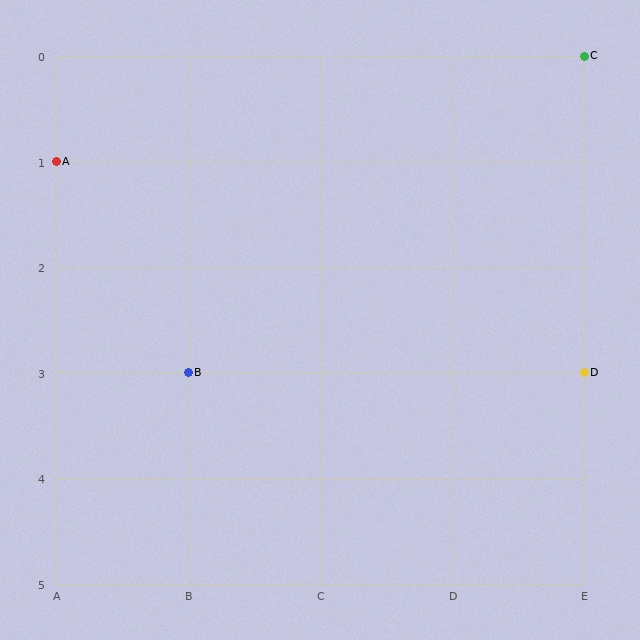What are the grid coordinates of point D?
Point D is at grid coordinates (E, 3).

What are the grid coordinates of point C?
Point C is at grid coordinates (E, 0).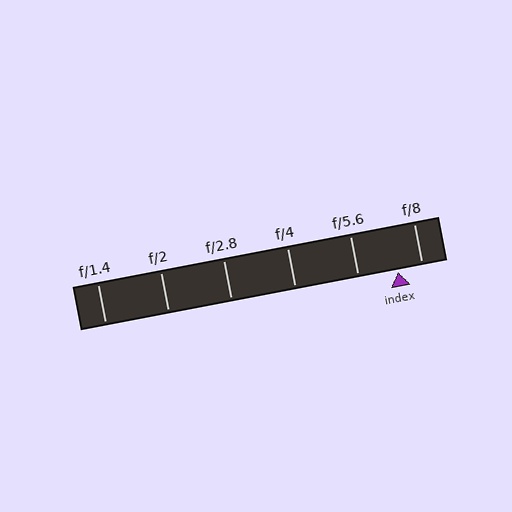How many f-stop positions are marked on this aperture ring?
There are 6 f-stop positions marked.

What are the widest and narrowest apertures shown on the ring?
The widest aperture shown is f/1.4 and the narrowest is f/8.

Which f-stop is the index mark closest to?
The index mark is closest to f/8.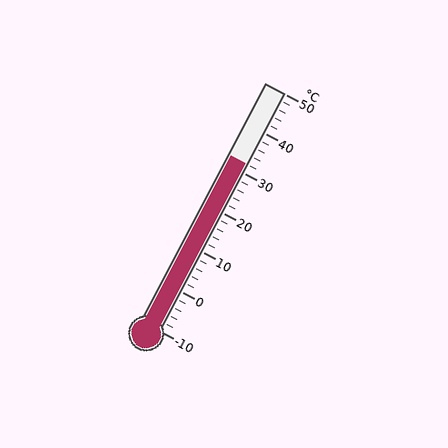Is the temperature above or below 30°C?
The temperature is above 30°C.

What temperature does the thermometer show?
The thermometer shows approximately 32°C.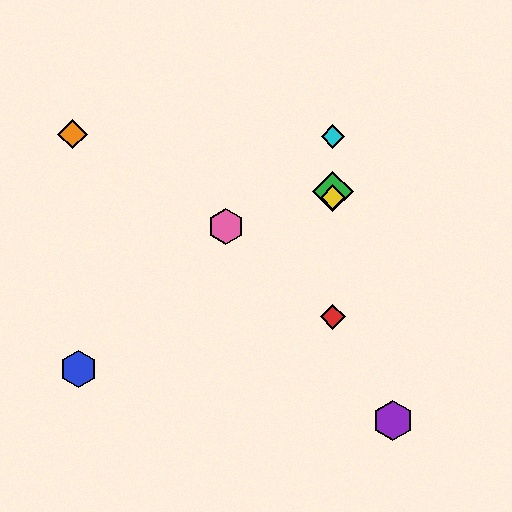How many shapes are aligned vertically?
4 shapes (the red diamond, the green diamond, the yellow diamond, the cyan diamond) are aligned vertically.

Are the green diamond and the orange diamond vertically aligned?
No, the green diamond is at x≈333 and the orange diamond is at x≈73.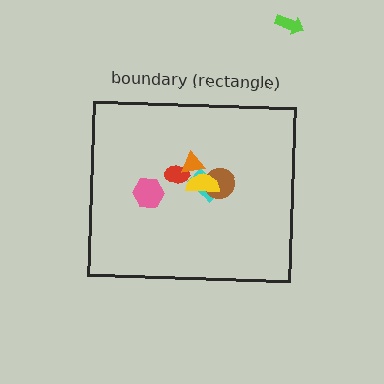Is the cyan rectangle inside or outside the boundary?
Inside.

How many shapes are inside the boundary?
6 inside, 1 outside.